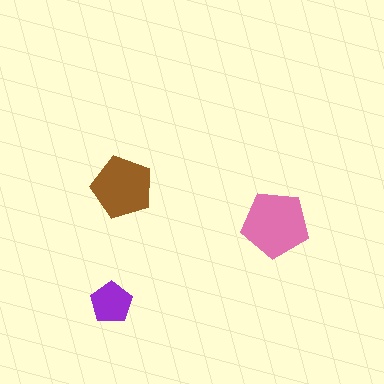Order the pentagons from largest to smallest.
the pink one, the brown one, the purple one.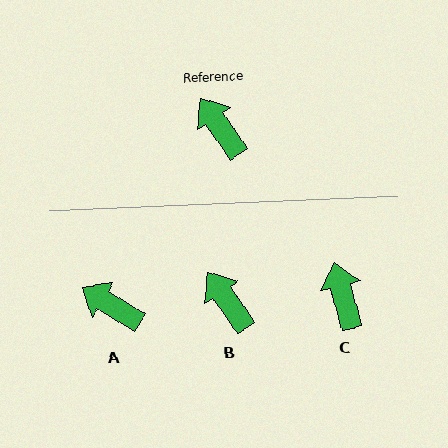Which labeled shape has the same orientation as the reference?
B.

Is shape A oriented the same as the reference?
No, it is off by about 24 degrees.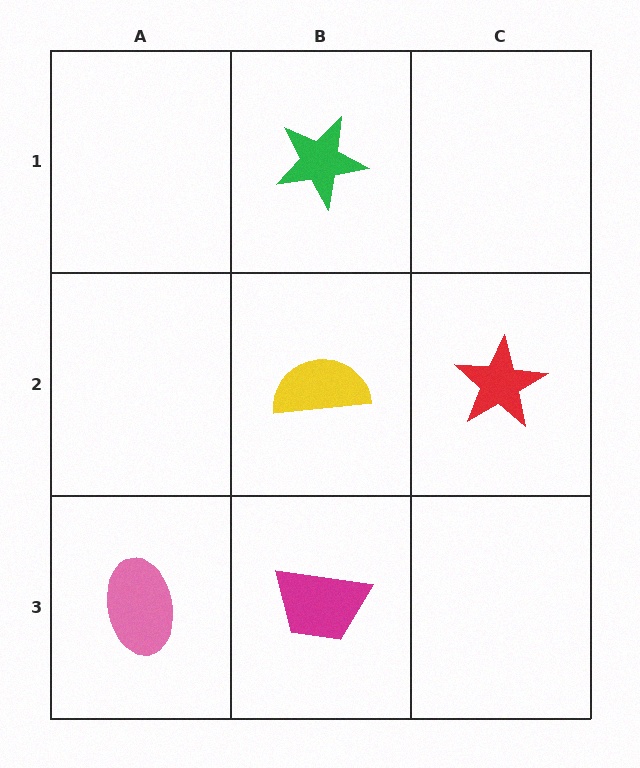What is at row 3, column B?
A magenta trapezoid.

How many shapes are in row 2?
2 shapes.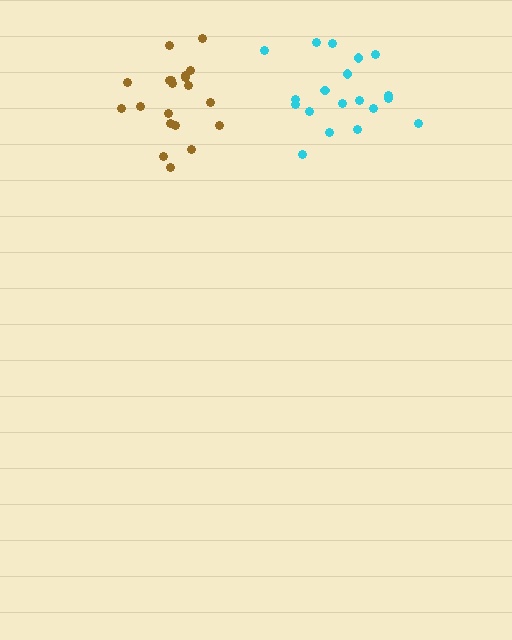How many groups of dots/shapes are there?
There are 2 groups.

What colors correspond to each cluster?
The clusters are colored: cyan, brown.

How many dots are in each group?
Group 1: 19 dots, Group 2: 20 dots (39 total).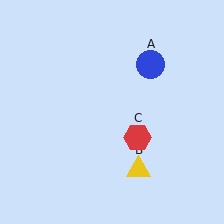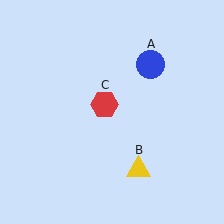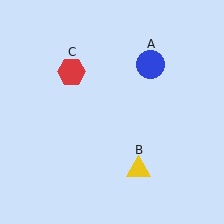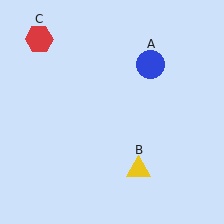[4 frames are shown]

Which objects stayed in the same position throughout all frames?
Blue circle (object A) and yellow triangle (object B) remained stationary.